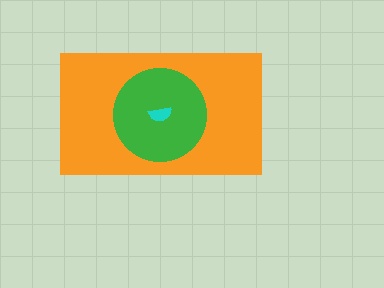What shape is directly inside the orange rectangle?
The green circle.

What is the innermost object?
The cyan semicircle.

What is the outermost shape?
The orange rectangle.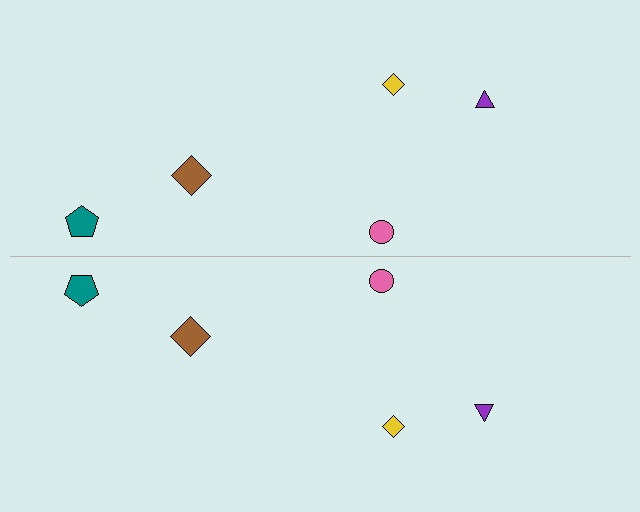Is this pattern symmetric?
Yes, this pattern has bilateral (reflection) symmetry.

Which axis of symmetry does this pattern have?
The pattern has a horizontal axis of symmetry running through the center of the image.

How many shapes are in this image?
There are 10 shapes in this image.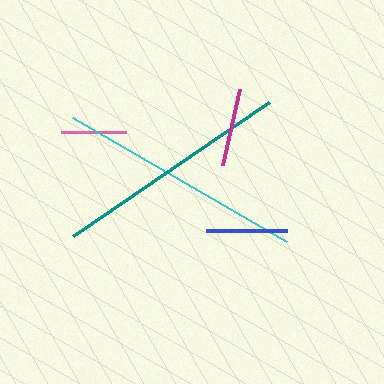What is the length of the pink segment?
The pink segment is approximately 65 pixels long.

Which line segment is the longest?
The cyan line is the longest at approximately 247 pixels.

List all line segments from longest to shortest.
From longest to shortest: cyan, teal, blue, magenta, pink.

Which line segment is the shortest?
The pink line is the shortest at approximately 65 pixels.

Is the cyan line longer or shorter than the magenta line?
The cyan line is longer than the magenta line.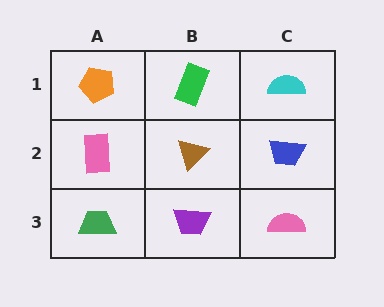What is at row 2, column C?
A blue trapezoid.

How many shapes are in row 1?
3 shapes.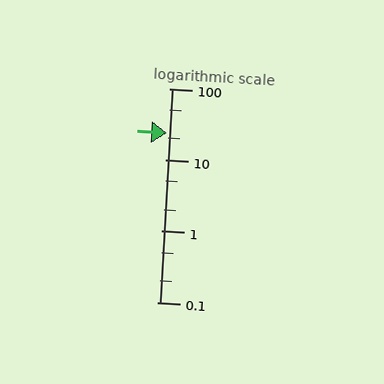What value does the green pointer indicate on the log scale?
The pointer indicates approximately 24.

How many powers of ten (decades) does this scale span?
The scale spans 3 decades, from 0.1 to 100.